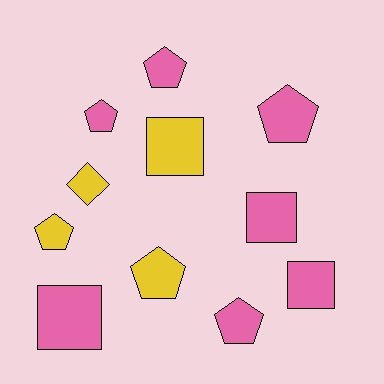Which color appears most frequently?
Pink, with 7 objects.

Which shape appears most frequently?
Pentagon, with 6 objects.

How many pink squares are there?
There are 3 pink squares.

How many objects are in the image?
There are 11 objects.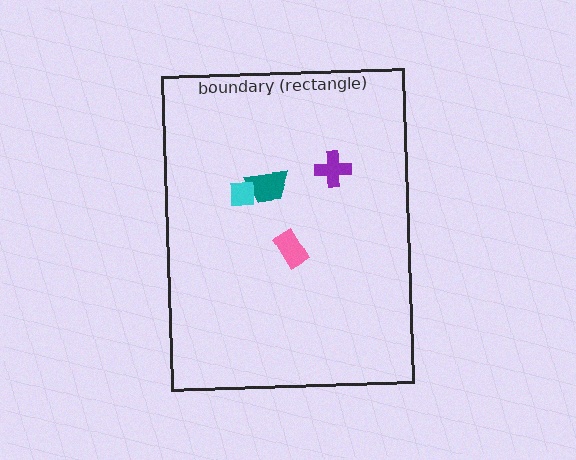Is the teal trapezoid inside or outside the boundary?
Inside.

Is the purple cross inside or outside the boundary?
Inside.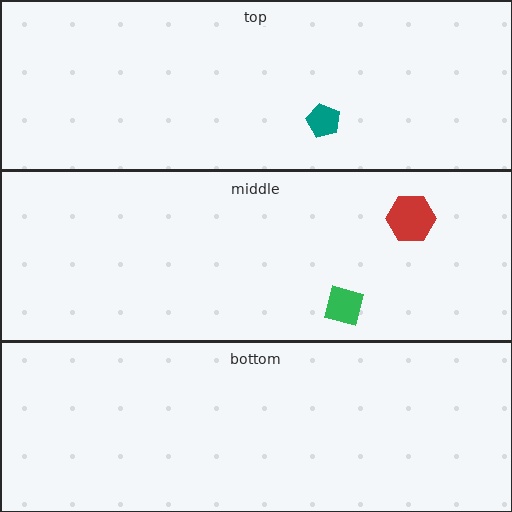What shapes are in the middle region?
The red hexagon, the green square.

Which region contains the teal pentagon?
The top region.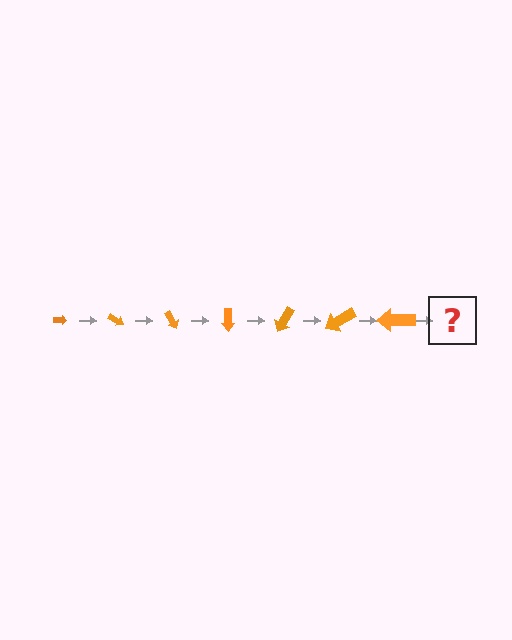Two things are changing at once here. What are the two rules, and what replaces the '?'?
The two rules are that the arrow grows larger each step and it rotates 30 degrees each step. The '?' should be an arrow, larger than the previous one and rotated 210 degrees from the start.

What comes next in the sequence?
The next element should be an arrow, larger than the previous one and rotated 210 degrees from the start.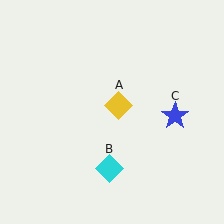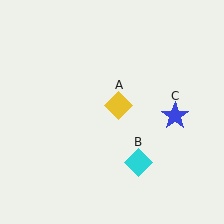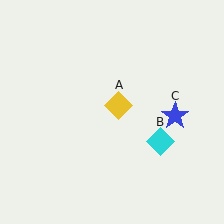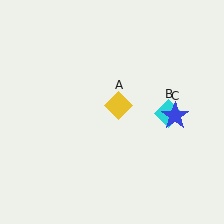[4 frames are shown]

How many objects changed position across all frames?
1 object changed position: cyan diamond (object B).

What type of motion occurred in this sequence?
The cyan diamond (object B) rotated counterclockwise around the center of the scene.